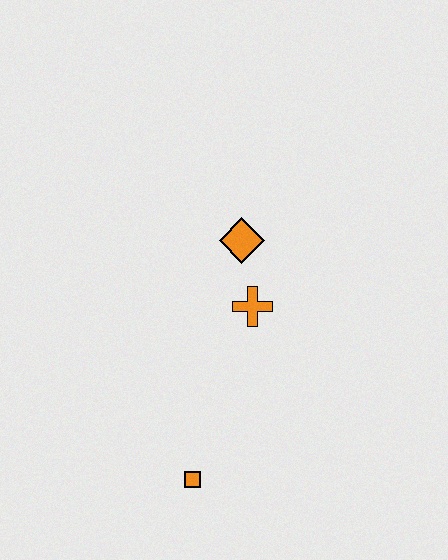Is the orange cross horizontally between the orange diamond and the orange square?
No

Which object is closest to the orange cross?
The orange diamond is closest to the orange cross.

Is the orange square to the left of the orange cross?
Yes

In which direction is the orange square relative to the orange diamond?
The orange square is below the orange diamond.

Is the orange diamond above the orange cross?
Yes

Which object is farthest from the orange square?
The orange diamond is farthest from the orange square.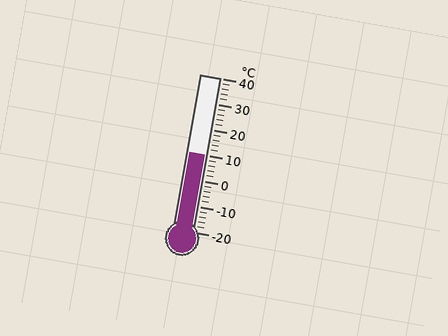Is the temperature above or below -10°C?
The temperature is above -10°C.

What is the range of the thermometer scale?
The thermometer scale ranges from -20°C to 40°C.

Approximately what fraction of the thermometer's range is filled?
The thermometer is filled to approximately 50% of its range.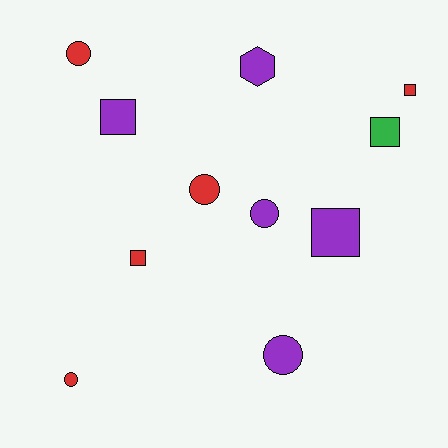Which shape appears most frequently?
Circle, with 5 objects.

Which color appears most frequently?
Red, with 5 objects.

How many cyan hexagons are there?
There are no cyan hexagons.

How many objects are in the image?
There are 11 objects.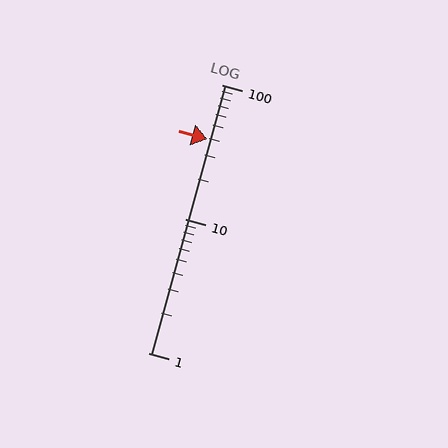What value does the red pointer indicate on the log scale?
The pointer indicates approximately 39.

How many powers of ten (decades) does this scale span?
The scale spans 2 decades, from 1 to 100.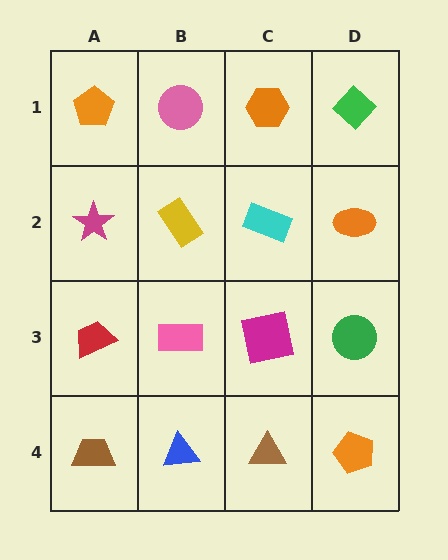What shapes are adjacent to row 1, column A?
A magenta star (row 2, column A), a pink circle (row 1, column B).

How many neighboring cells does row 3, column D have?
3.